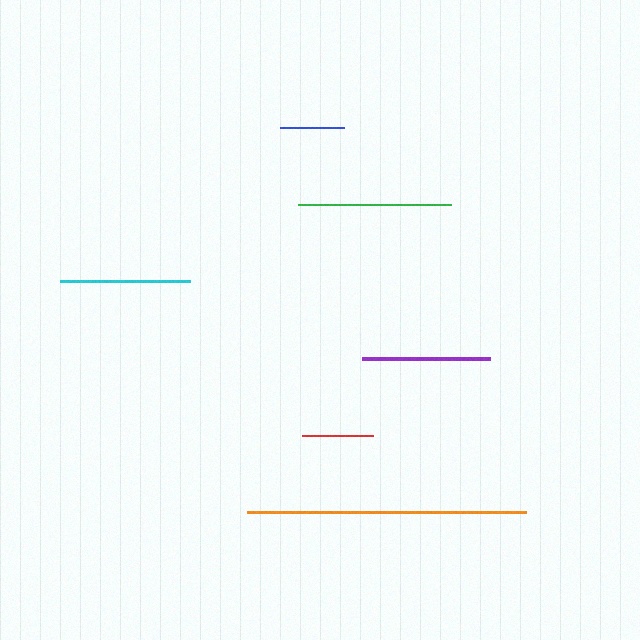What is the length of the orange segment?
The orange segment is approximately 279 pixels long.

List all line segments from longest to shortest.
From longest to shortest: orange, green, cyan, purple, red, blue.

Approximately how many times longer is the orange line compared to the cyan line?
The orange line is approximately 2.1 times the length of the cyan line.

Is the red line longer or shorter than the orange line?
The orange line is longer than the red line.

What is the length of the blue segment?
The blue segment is approximately 64 pixels long.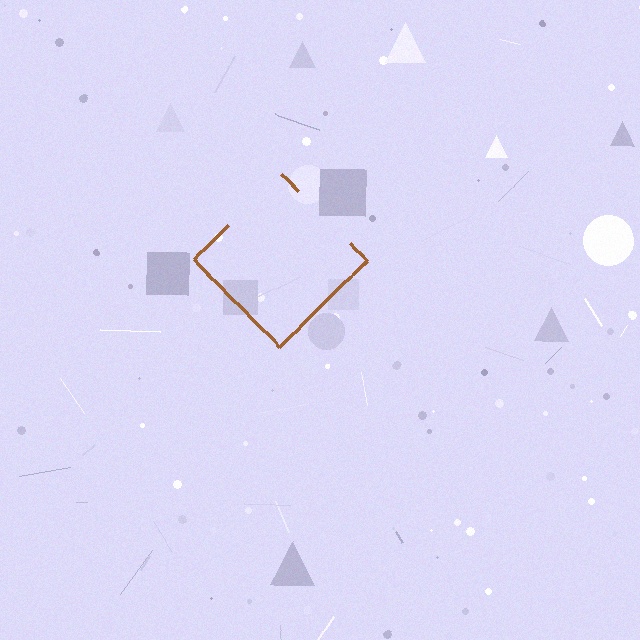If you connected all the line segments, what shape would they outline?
They would outline a diamond.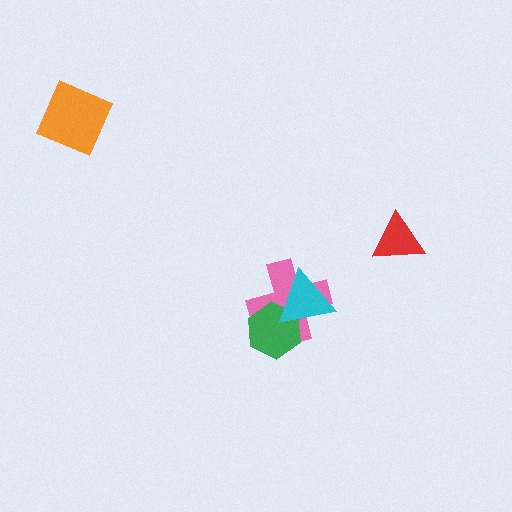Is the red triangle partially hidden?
No, no other shape covers it.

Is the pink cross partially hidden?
Yes, it is partially covered by another shape.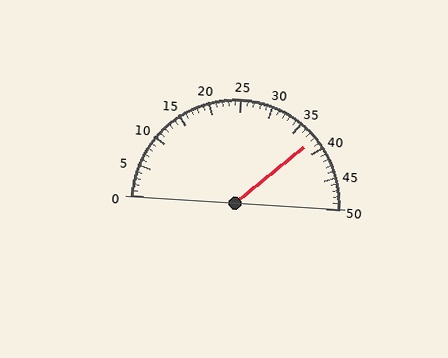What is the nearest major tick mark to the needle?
The nearest major tick mark is 40.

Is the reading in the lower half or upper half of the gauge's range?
The reading is in the upper half of the range (0 to 50).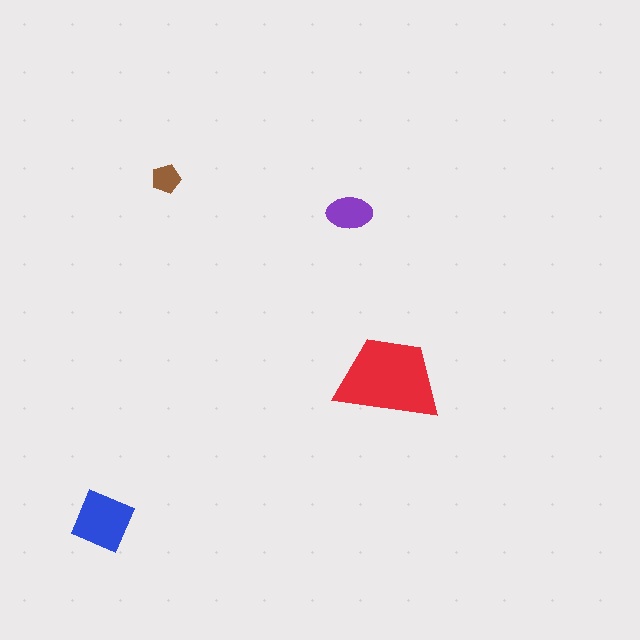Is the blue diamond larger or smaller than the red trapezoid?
Smaller.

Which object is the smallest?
The brown pentagon.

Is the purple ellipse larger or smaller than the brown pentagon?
Larger.